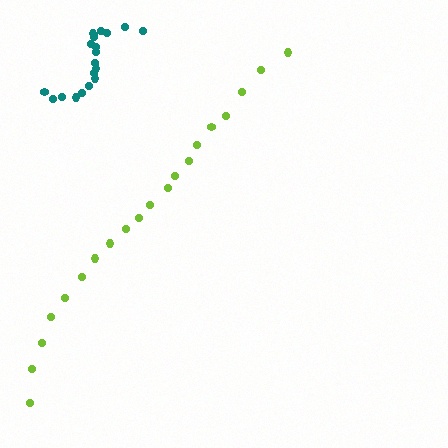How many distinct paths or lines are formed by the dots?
There are 2 distinct paths.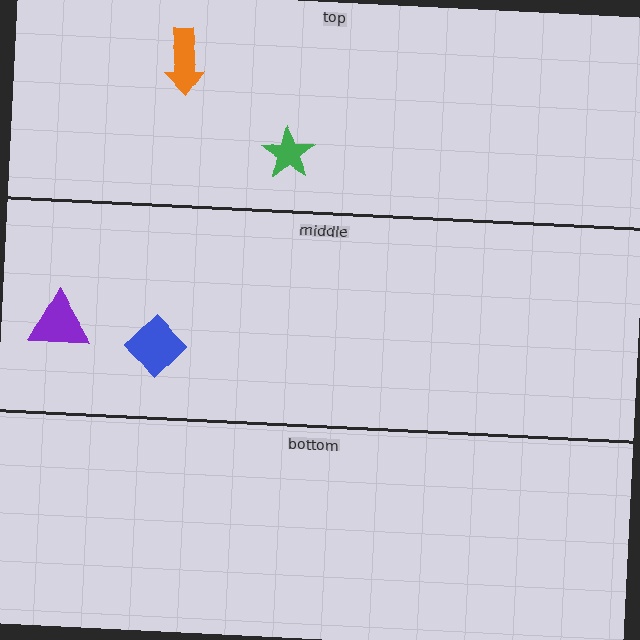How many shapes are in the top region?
2.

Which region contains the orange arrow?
The top region.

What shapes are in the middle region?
The blue diamond, the purple triangle.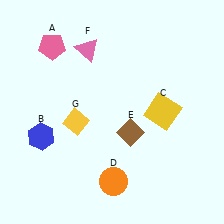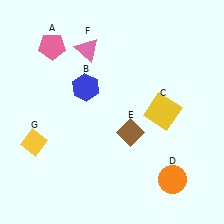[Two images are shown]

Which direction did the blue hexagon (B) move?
The blue hexagon (B) moved up.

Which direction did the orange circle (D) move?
The orange circle (D) moved right.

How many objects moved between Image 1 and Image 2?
3 objects moved between the two images.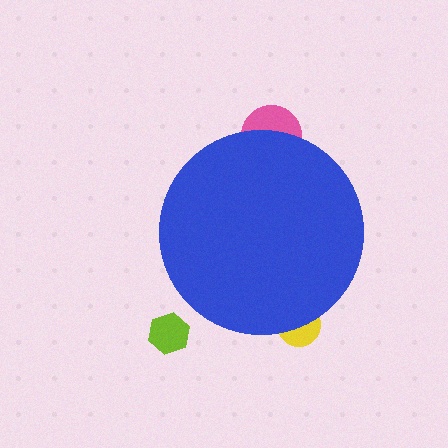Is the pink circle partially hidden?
Yes, the pink circle is partially hidden behind the blue circle.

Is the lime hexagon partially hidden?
No, the lime hexagon is fully visible.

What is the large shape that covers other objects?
A blue circle.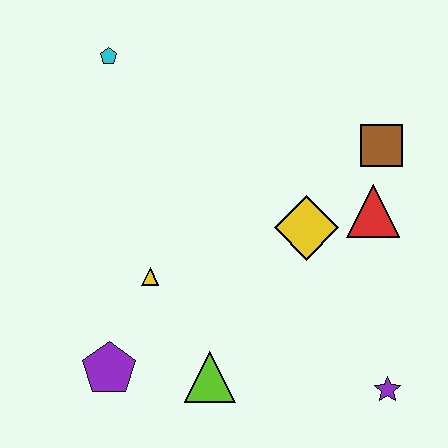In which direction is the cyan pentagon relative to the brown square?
The cyan pentagon is to the left of the brown square.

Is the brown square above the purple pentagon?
Yes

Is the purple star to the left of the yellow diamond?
No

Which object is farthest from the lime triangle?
The cyan pentagon is farthest from the lime triangle.